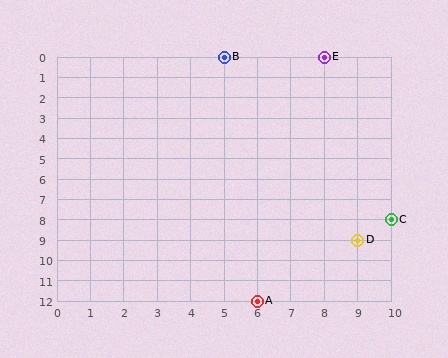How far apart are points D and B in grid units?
Points D and B are 4 columns and 9 rows apart (about 9.8 grid units diagonally).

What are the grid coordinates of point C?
Point C is at grid coordinates (10, 8).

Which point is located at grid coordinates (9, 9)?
Point D is at (9, 9).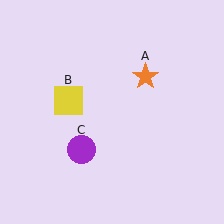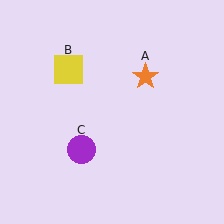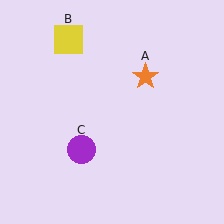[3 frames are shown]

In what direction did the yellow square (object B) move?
The yellow square (object B) moved up.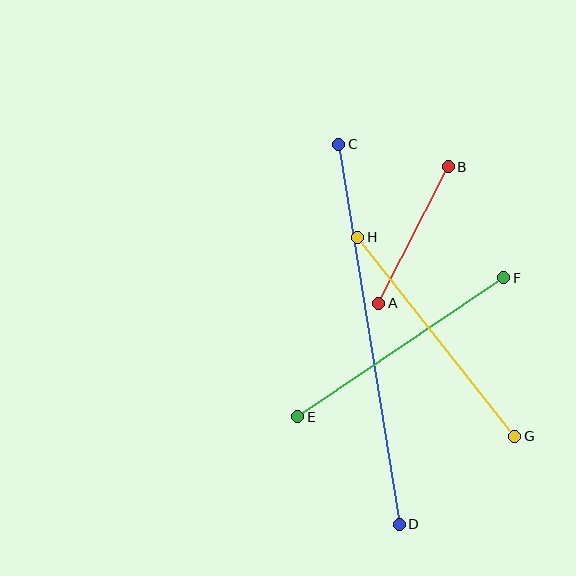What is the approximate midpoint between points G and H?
The midpoint is at approximately (436, 337) pixels.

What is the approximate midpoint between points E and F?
The midpoint is at approximately (401, 347) pixels.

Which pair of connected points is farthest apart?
Points C and D are farthest apart.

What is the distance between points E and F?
The distance is approximately 249 pixels.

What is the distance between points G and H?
The distance is approximately 254 pixels.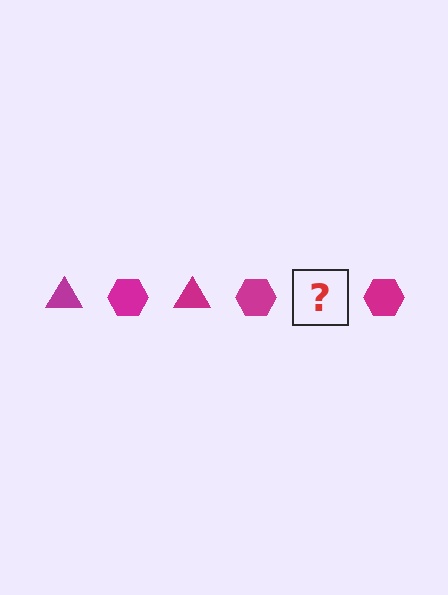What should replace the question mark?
The question mark should be replaced with a magenta triangle.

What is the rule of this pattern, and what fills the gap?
The rule is that the pattern cycles through triangle, hexagon shapes in magenta. The gap should be filled with a magenta triangle.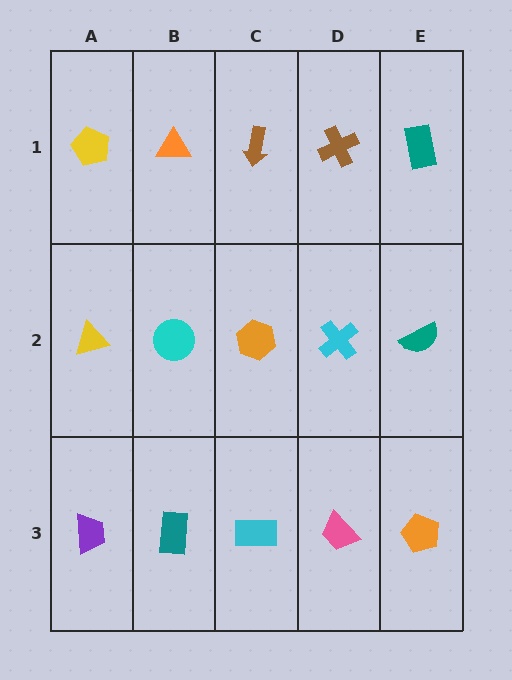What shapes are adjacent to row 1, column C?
An orange hexagon (row 2, column C), an orange triangle (row 1, column B), a brown cross (row 1, column D).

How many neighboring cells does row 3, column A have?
2.